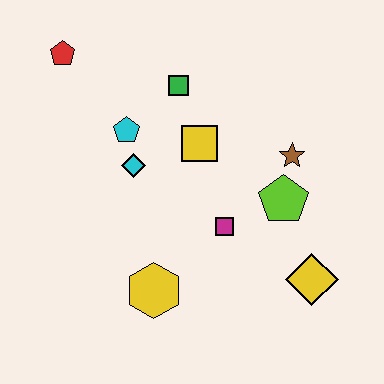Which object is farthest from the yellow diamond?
The red pentagon is farthest from the yellow diamond.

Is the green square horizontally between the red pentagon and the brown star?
Yes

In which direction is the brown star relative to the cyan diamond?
The brown star is to the right of the cyan diamond.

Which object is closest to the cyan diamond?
The cyan pentagon is closest to the cyan diamond.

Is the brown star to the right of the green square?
Yes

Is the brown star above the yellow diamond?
Yes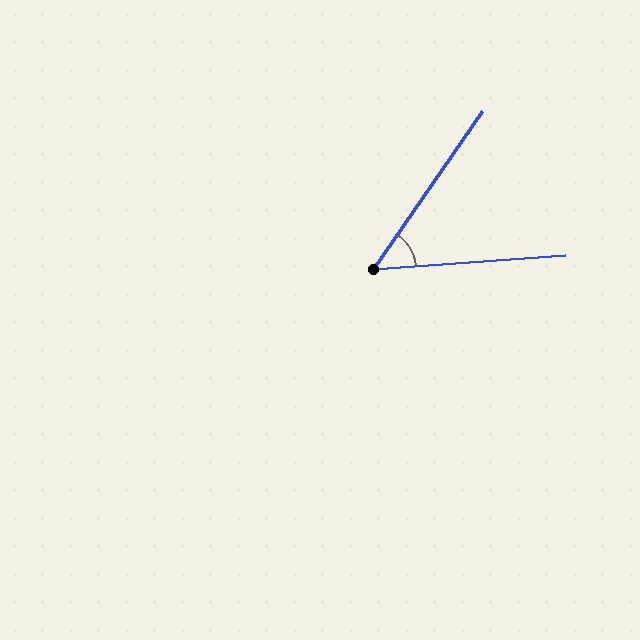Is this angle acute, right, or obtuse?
It is acute.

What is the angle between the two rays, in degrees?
Approximately 51 degrees.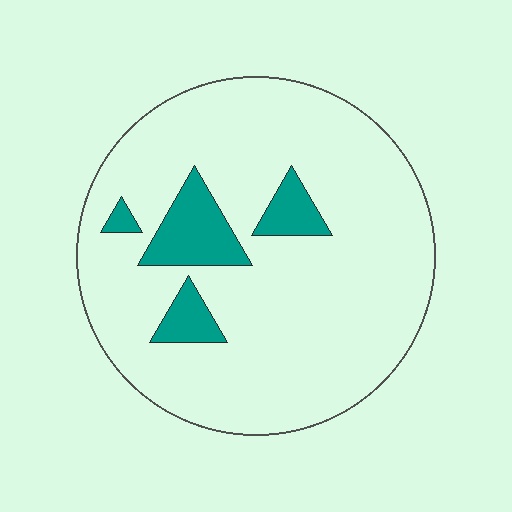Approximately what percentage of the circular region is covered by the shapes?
Approximately 10%.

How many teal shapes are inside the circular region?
4.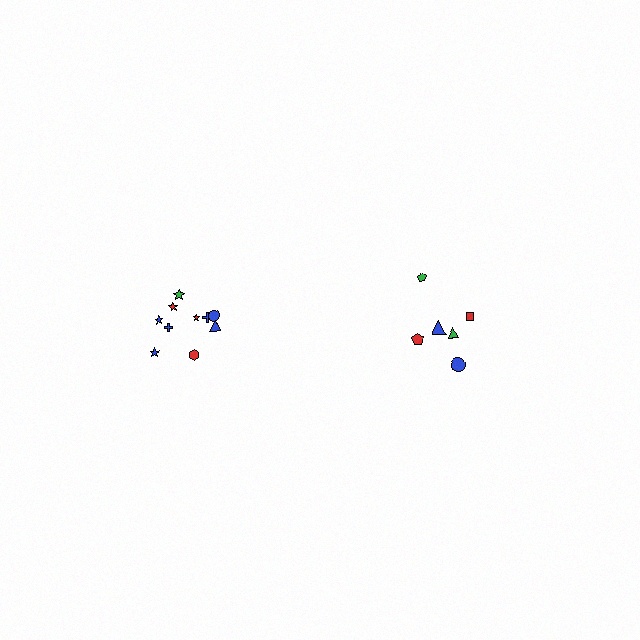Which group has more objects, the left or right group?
The left group.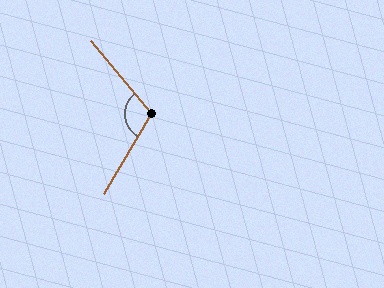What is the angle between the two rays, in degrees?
Approximately 110 degrees.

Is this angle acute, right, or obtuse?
It is obtuse.